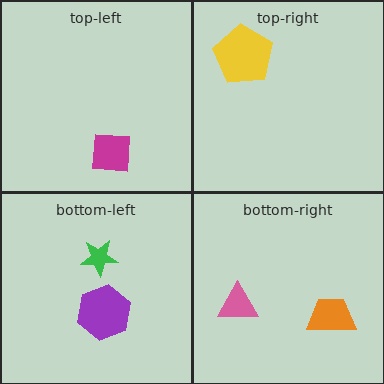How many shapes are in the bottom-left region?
2.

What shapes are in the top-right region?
The yellow pentagon.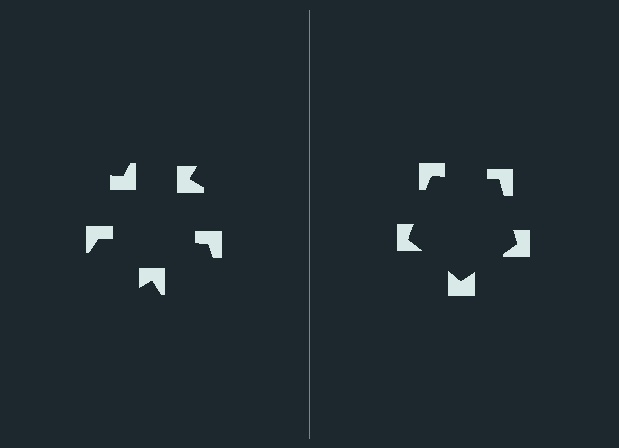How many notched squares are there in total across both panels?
10 — 5 on each side.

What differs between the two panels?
The notched squares are positioned identically on both sides; only the wedge orientations differ. On the right they align to a pentagon; on the left they are misaligned.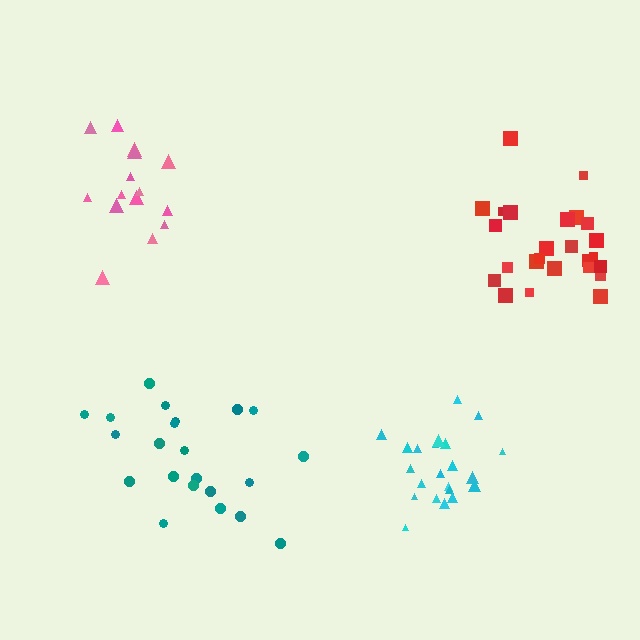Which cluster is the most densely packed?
Red.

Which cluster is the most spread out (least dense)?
Teal.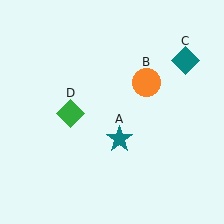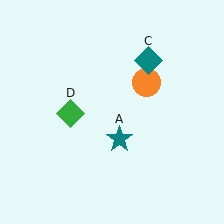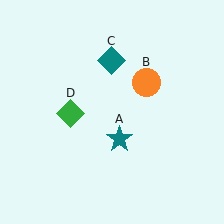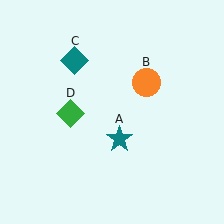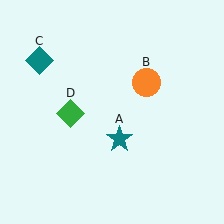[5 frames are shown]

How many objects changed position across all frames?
1 object changed position: teal diamond (object C).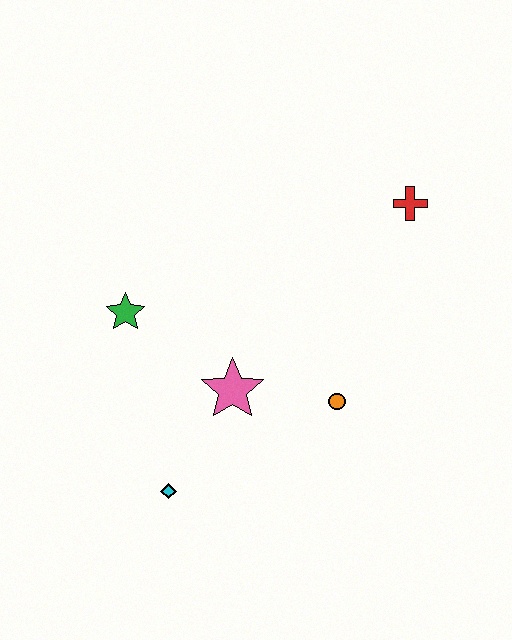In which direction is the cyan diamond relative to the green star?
The cyan diamond is below the green star.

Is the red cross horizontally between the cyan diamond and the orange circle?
No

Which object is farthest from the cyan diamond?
The red cross is farthest from the cyan diamond.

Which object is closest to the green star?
The pink star is closest to the green star.